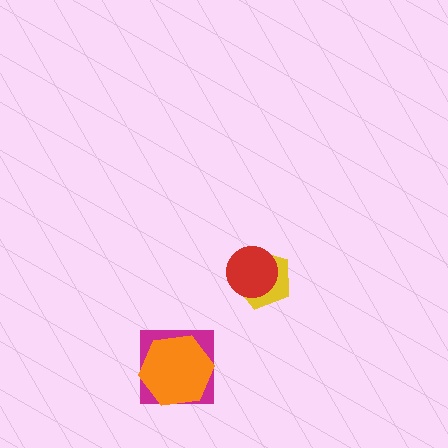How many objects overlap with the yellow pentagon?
1 object overlaps with the yellow pentagon.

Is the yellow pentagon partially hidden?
Yes, it is partially covered by another shape.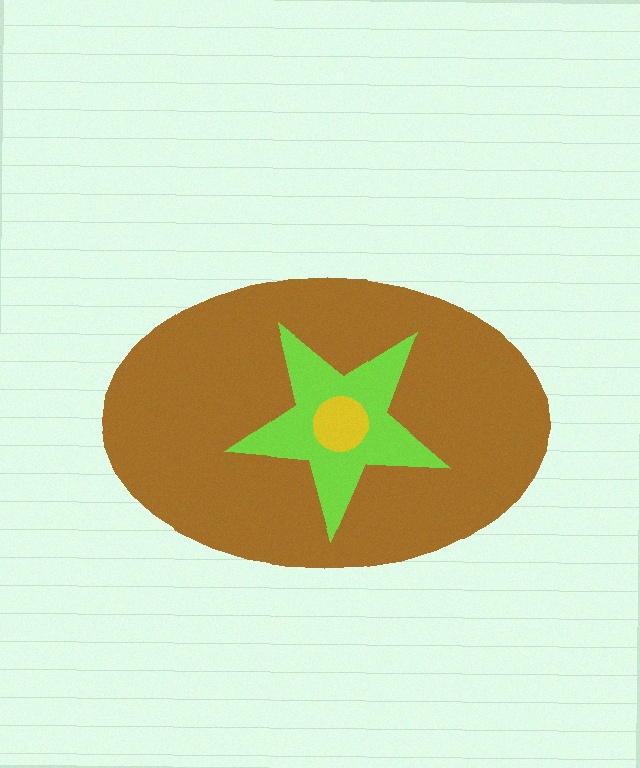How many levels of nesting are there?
3.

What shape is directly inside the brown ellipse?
The lime star.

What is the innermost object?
The yellow circle.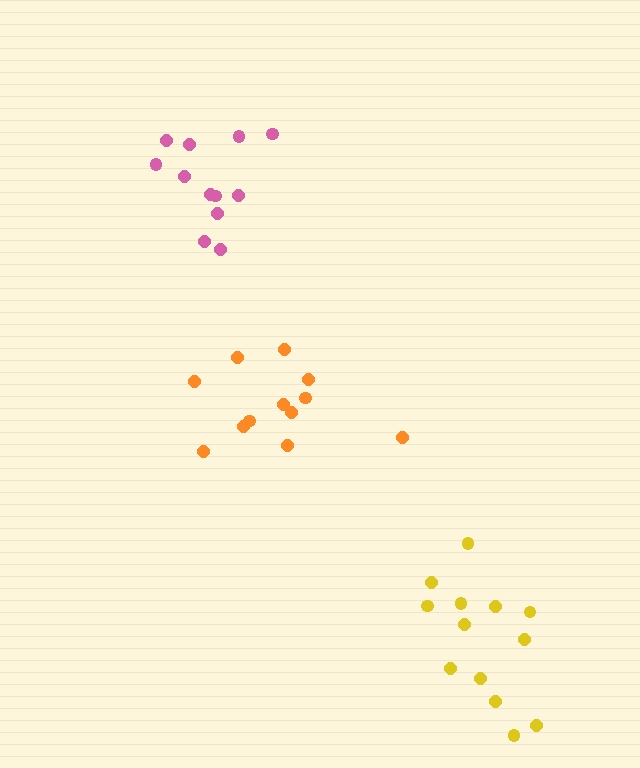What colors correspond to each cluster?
The clusters are colored: orange, yellow, pink.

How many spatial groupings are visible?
There are 3 spatial groupings.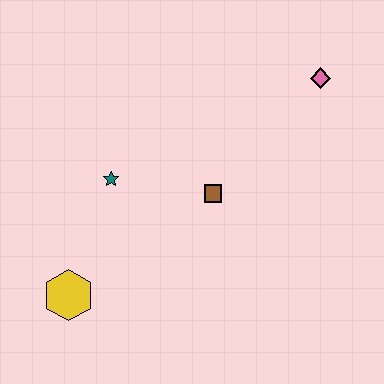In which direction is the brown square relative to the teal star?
The brown square is to the right of the teal star.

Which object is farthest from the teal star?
The pink diamond is farthest from the teal star.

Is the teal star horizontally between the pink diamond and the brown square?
No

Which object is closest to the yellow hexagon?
The teal star is closest to the yellow hexagon.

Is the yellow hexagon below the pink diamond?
Yes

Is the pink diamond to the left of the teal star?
No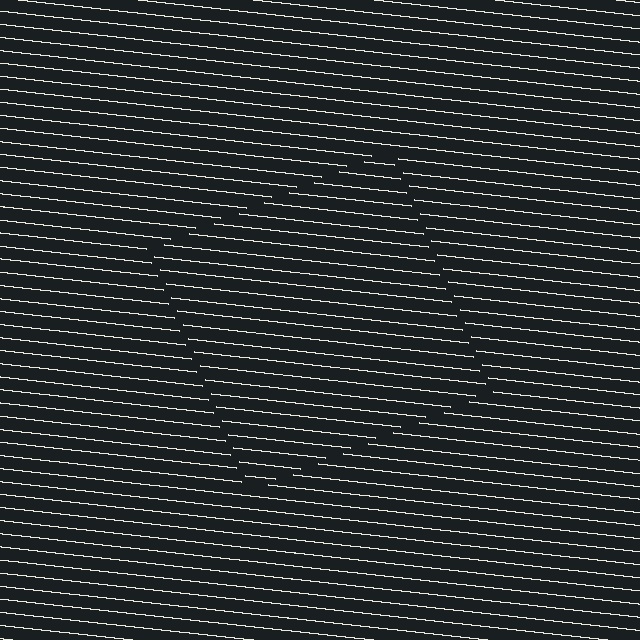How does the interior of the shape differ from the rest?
The interior of the shape contains the same grating, shifted by half a period — the contour is defined by the phase discontinuity where line-ends from the inner and outer gratings abut.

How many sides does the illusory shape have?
4 sides — the line-ends trace a square.